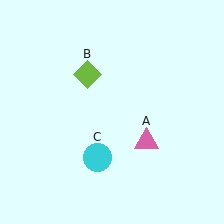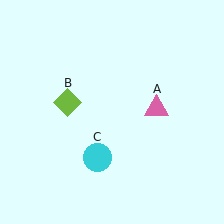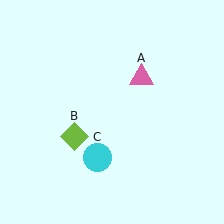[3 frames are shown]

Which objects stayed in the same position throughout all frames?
Cyan circle (object C) remained stationary.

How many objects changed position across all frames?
2 objects changed position: pink triangle (object A), lime diamond (object B).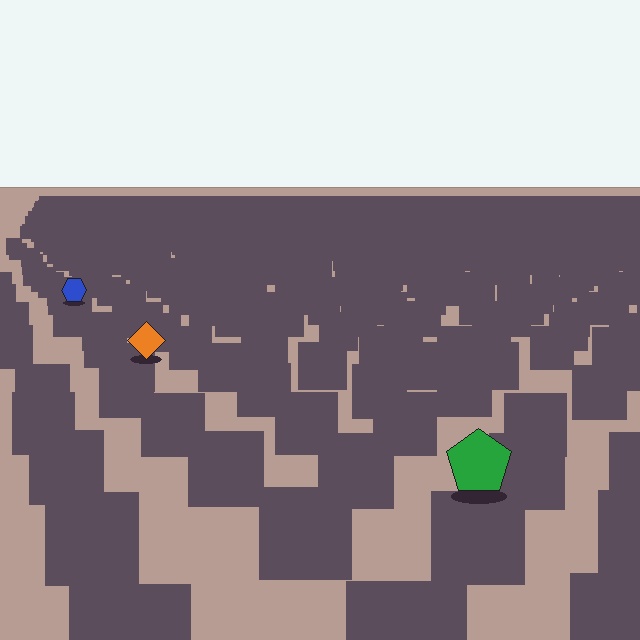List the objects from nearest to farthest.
From nearest to farthest: the green pentagon, the orange diamond, the blue hexagon.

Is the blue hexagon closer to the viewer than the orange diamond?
No. The orange diamond is closer — you can tell from the texture gradient: the ground texture is coarser near it.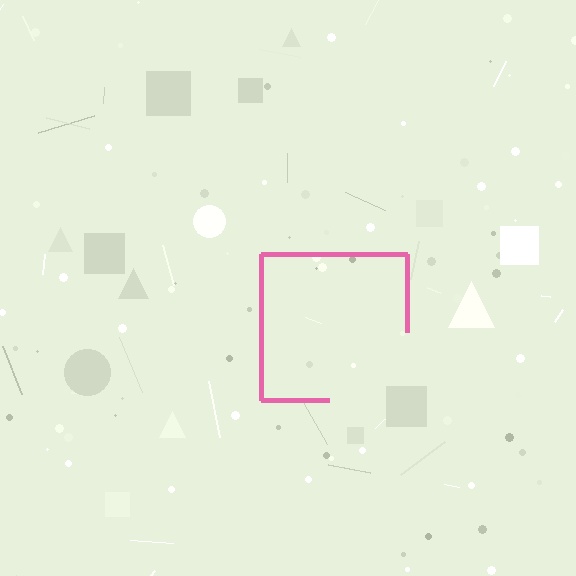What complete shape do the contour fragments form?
The contour fragments form a square.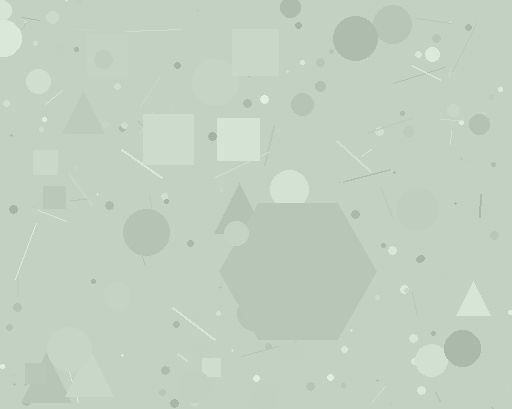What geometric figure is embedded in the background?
A hexagon is embedded in the background.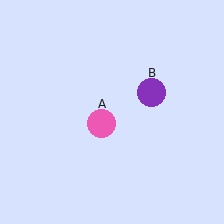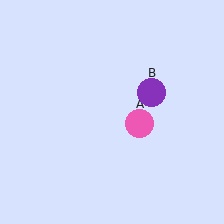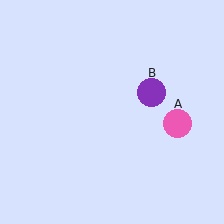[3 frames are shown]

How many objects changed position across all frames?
1 object changed position: pink circle (object A).